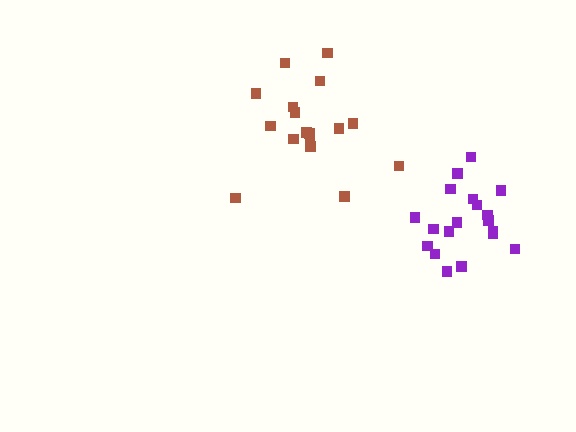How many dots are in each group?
Group 1: 17 dots, Group 2: 19 dots (36 total).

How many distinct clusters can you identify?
There are 2 distinct clusters.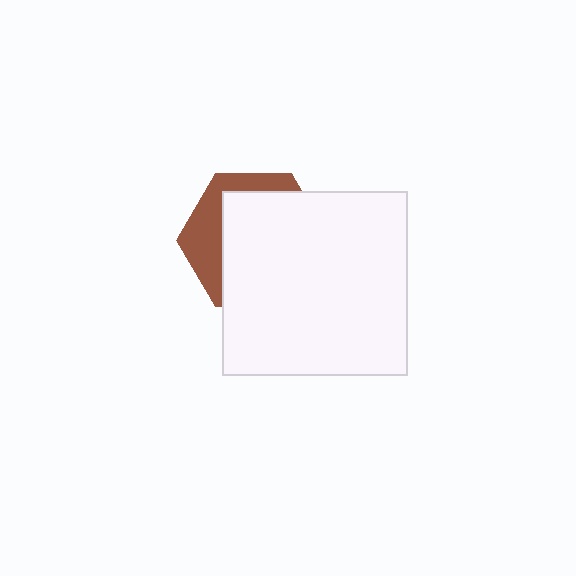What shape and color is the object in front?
The object in front is a white square.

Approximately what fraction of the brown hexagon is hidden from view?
Roughly 69% of the brown hexagon is hidden behind the white square.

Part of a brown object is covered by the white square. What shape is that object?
It is a hexagon.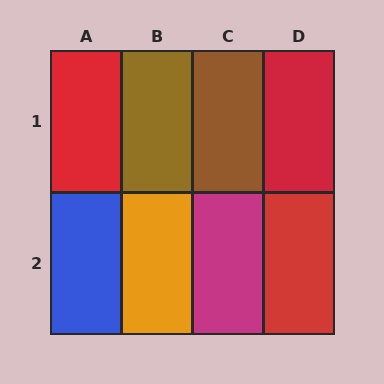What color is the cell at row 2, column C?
Magenta.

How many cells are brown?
2 cells are brown.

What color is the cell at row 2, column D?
Red.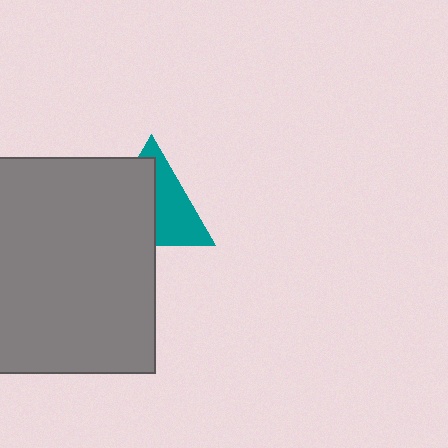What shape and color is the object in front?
The object in front is a gray square.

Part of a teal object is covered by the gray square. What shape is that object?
It is a triangle.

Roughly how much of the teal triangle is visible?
About half of it is visible (roughly 47%).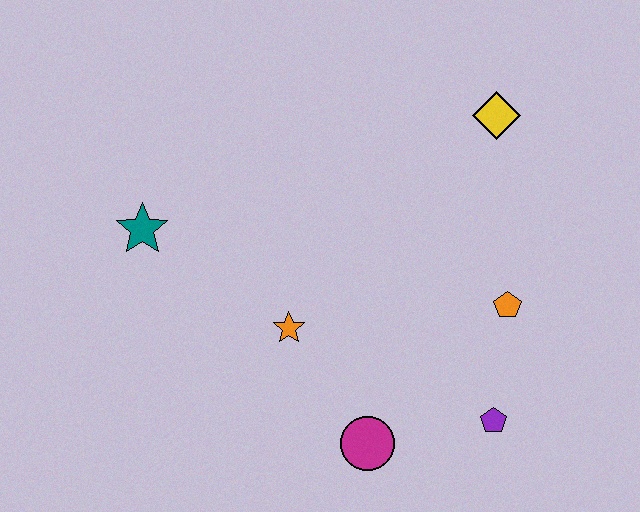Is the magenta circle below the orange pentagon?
Yes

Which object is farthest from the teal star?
The purple pentagon is farthest from the teal star.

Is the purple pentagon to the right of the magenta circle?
Yes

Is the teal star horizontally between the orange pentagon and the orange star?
No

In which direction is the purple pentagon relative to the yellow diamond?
The purple pentagon is below the yellow diamond.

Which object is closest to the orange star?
The magenta circle is closest to the orange star.